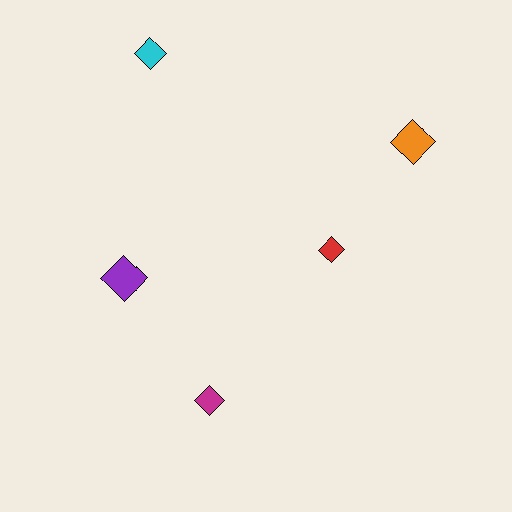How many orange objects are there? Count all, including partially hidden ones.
There is 1 orange object.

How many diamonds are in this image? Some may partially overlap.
There are 5 diamonds.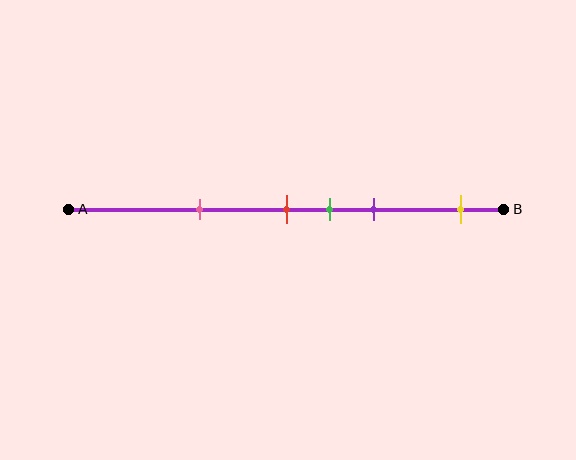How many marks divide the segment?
There are 5 marks dividing the segment.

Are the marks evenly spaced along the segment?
No, the marks are not evenly spaced.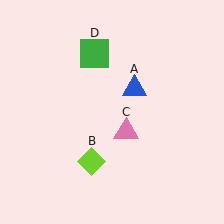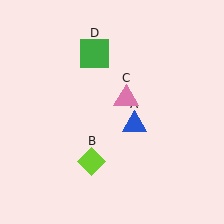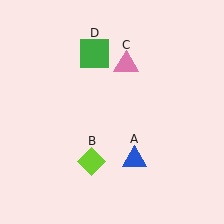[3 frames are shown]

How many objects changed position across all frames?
2 objects changed position: blue triangle (object A), pink triangle (object C).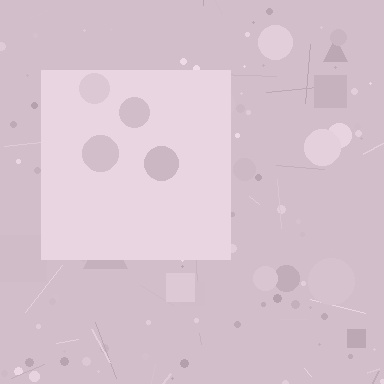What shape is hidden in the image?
A square is hidden in the image.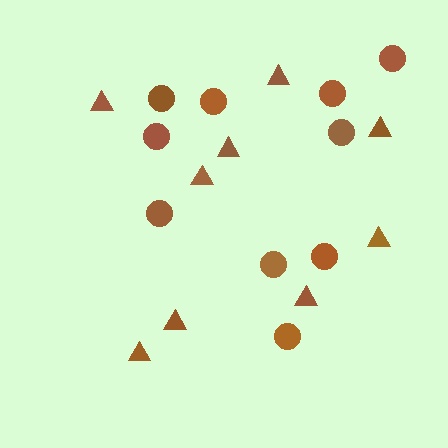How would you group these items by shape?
There are 2 groups: one group of triangles (9) and one group of circles (10).